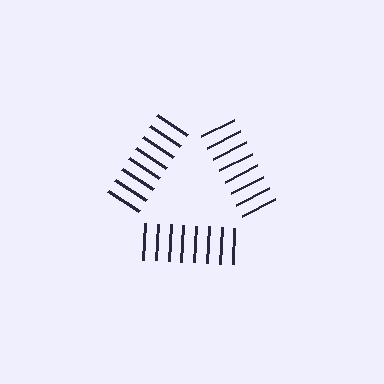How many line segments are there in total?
24 — 8 along each of the 3 edges.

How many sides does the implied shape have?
3 sides — the line-ends trace a triangle.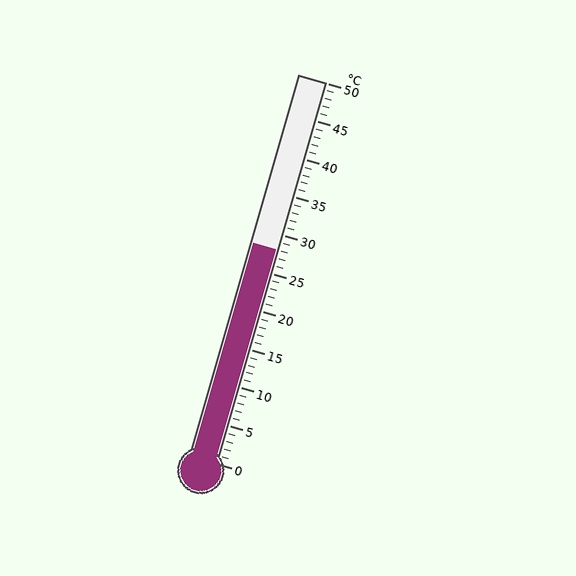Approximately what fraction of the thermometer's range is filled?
The thermometer is filled to approximately 55% of its range.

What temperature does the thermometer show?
The thermometer shows approximately 28°C.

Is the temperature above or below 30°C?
The temperature is below 30°C.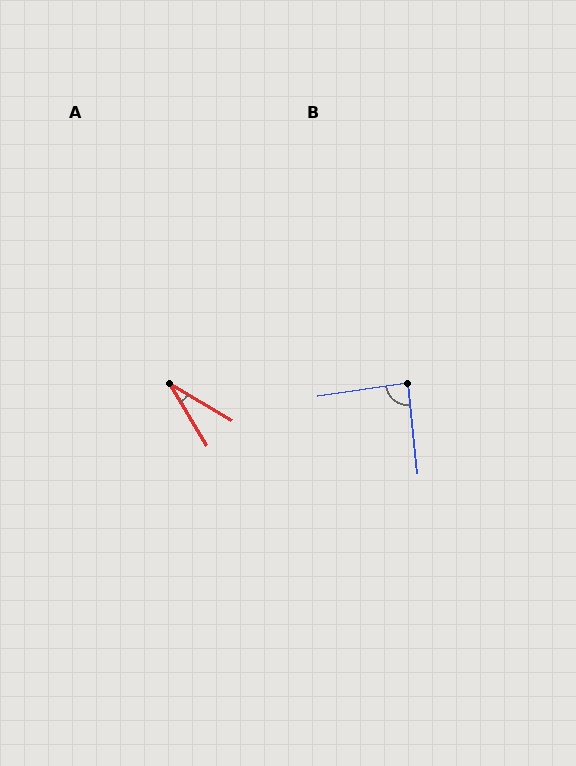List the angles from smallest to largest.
A (28°), B (87°).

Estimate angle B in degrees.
Approximately 87 degrees.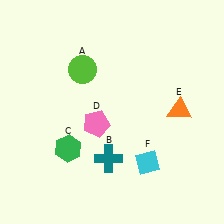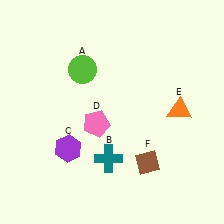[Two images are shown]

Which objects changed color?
C changed from green to purple. F changed from cyan to brown.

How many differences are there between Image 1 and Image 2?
There are 2 differences between the two images.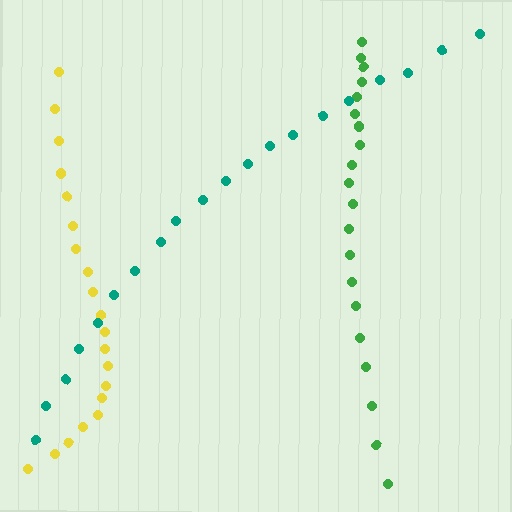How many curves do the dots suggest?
There are 3 distinct paths.